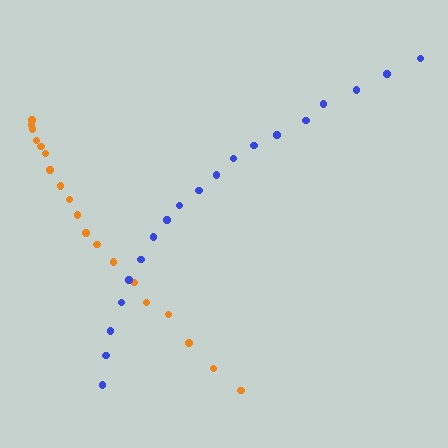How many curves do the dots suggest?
There are 2 distinct paths.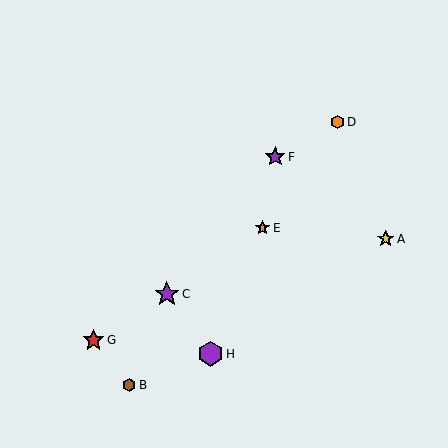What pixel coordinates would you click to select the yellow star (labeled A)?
Click at (386, 239) to select the yellow star A.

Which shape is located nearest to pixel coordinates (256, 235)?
The orange star (labeled E) at (262, 228) is nearest to that location.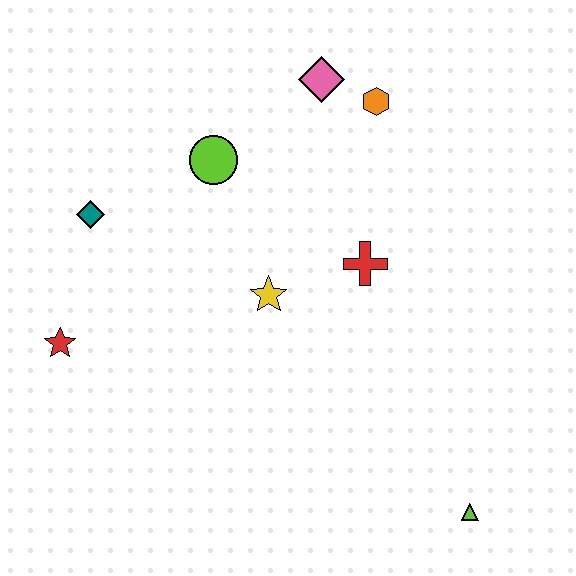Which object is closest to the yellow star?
The red cross is closest to the yellow star.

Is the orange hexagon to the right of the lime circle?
Yes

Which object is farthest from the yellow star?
The lime triangle is farthest from the yellow star.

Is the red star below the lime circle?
Yes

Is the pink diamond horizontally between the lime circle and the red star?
No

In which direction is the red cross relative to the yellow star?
The red cross is to the right of the yellow star.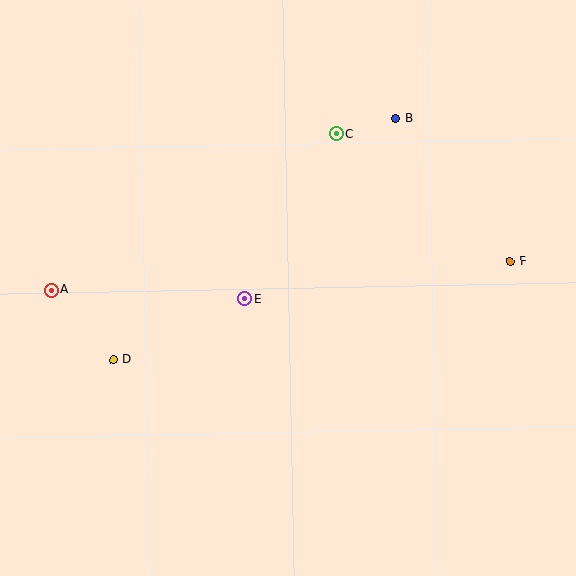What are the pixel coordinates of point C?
Point C is at (336, 134).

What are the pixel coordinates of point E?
Point E is at (245, 299).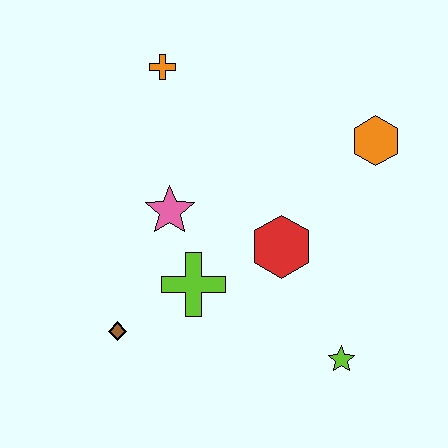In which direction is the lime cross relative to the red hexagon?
The lime cross is to the left of the red hexagon.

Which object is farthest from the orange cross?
The lime star is farthest from the orange cross.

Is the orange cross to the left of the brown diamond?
No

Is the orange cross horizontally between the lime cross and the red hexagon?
No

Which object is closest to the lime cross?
The pink star is closest to the lime cross.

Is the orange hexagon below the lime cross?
No